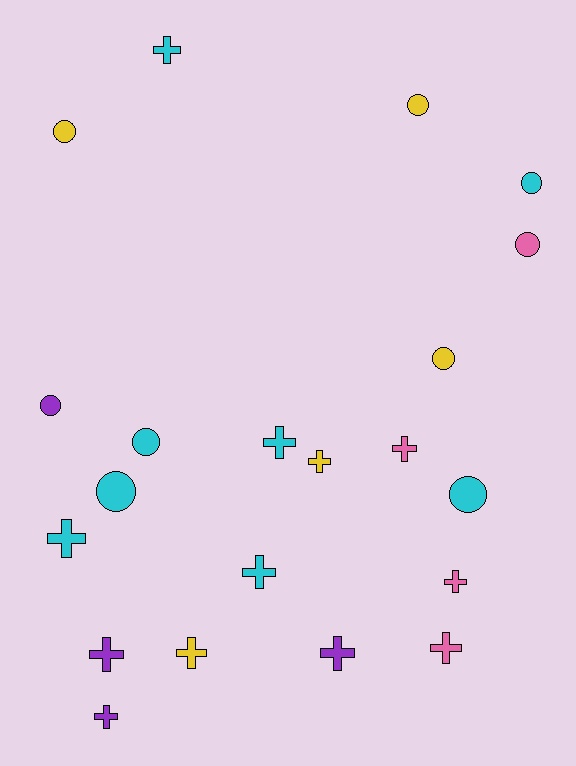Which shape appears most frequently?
Cross, with 12 objects.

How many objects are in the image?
There are 21 objects.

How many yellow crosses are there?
There are 2 yellow crosses.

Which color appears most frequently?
Cyan, with 8 objects.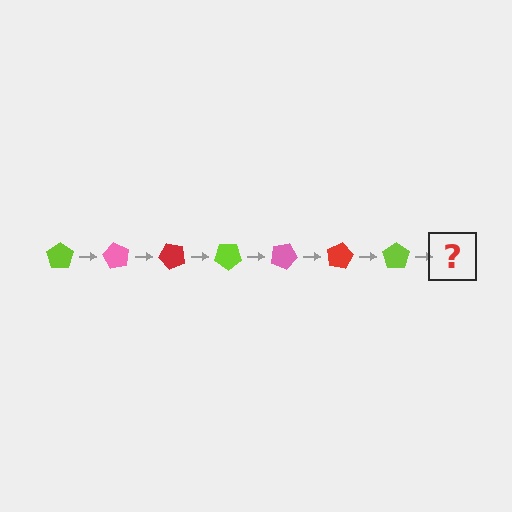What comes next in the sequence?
The next element should be a pink pentagon, rotated 420 degrees from the start.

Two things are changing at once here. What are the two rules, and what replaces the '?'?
The two rules are that it rotates 60 degrees each step and the color cycles through lime, pink, and red. The '?' should be a pink pentagon, rotated 420 degrees from the start.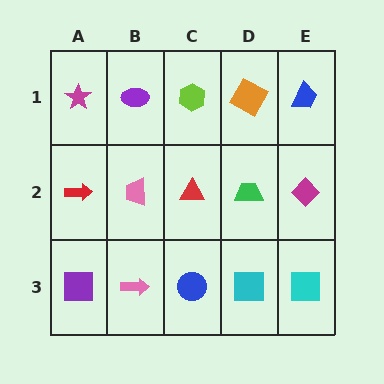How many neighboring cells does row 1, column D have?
3.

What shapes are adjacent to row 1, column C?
A red triangle (row 2, column C), a purple ellipse (row 1, column B), an orange square (row 1, column D).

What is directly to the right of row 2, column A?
A pink trapezoid.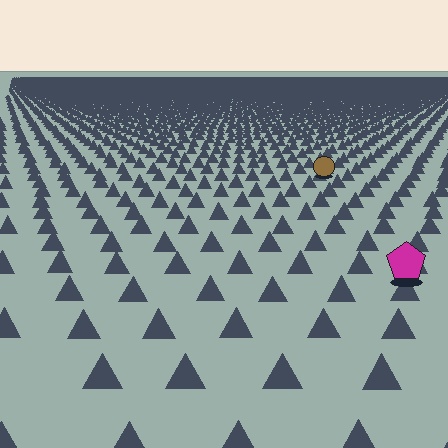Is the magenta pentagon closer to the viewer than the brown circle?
Yes. The magenta pentagon is closer — you can tell from the texture gradient: the ground texture is coarser near it.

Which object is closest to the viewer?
The magenta pentagon is closest. The texture marks near it are larger and more spread out.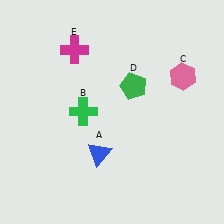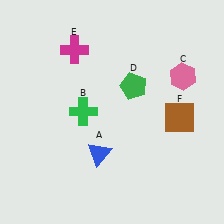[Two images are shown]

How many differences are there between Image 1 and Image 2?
There is 1 difference between the two images.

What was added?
A brown square (F) was added in Image 2.